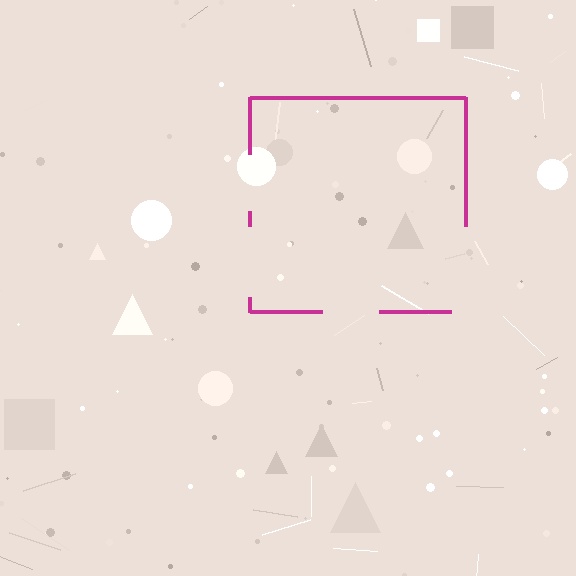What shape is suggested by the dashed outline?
The dashed outline suggests a square.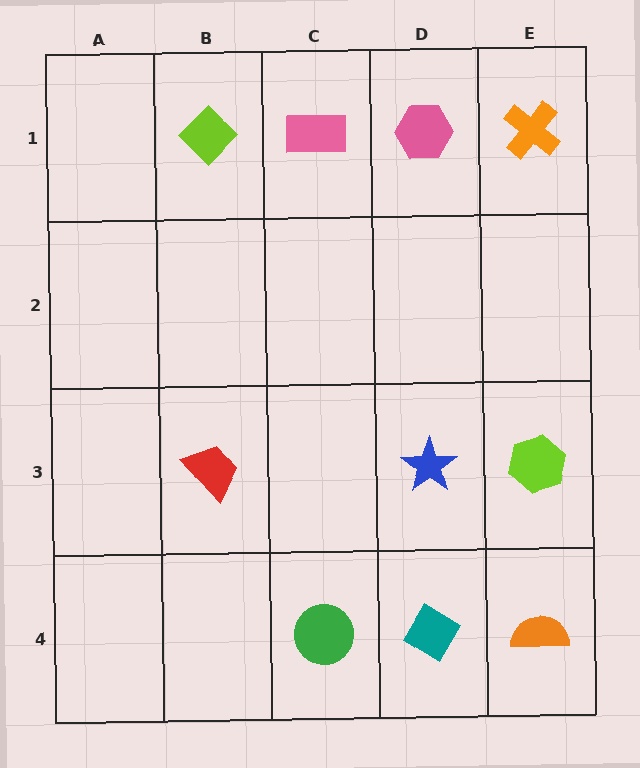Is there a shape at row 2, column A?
No, that cell is empty.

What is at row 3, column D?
A blue star.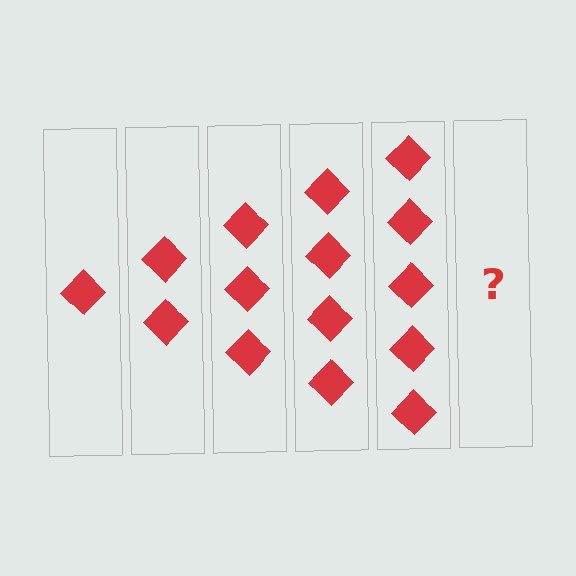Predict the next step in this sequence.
The next step is 6 diamonds.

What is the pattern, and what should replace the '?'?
The pattern is that each step adds one more diamond. The '?' should be 6 diamonds.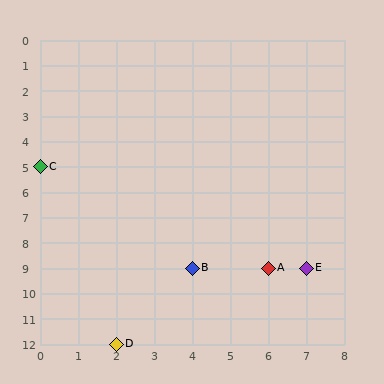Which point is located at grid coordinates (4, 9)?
Point B is at (4, 9).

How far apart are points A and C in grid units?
Points A and C are 6 columns and 4 rows apart (about 7.2 grid units diagonally).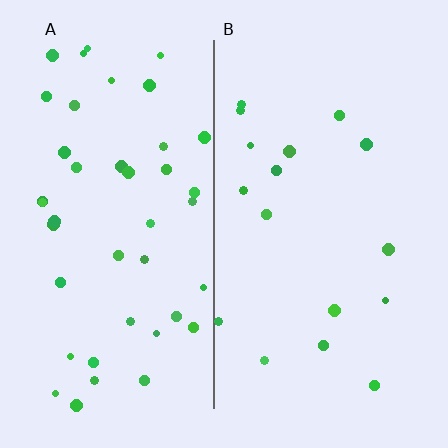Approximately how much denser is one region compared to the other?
Approximately 2.6× — region A over region B.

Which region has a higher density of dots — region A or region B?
A (the left).